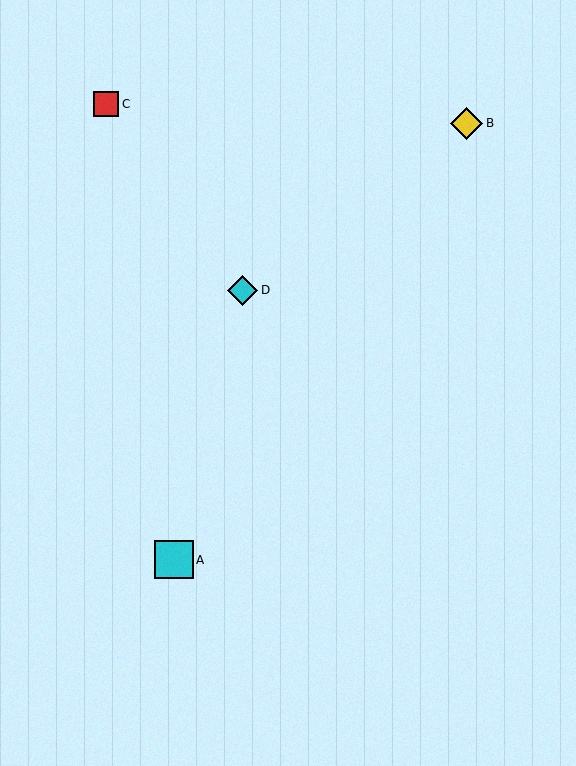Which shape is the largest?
The cyan square (labeled A) is the largest.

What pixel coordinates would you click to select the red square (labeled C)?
Click at (106, 104) to select the red square C.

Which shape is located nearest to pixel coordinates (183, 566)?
The cyan square (labeled A) at (174, 560) is nearest to that location.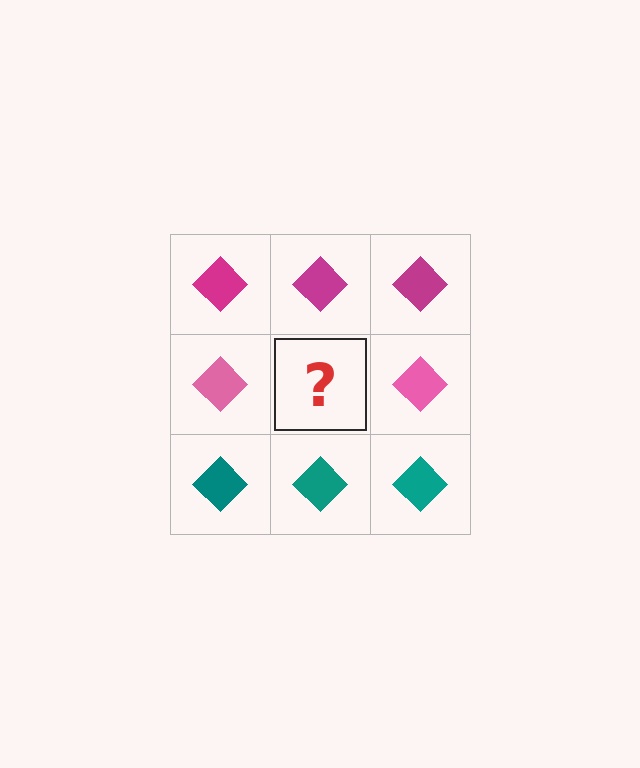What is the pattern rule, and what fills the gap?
The rule is that each row has a consistent color. The gap should be filled with a pink diamond.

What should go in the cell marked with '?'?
The missing cell should contain a pink diamond.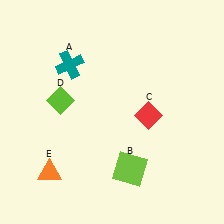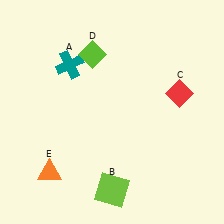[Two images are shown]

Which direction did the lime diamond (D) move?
The lime diamond (D) moved up.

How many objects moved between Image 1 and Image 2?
3 objects moved between the two images.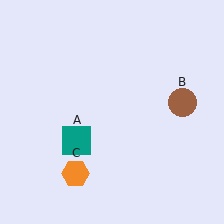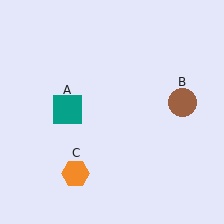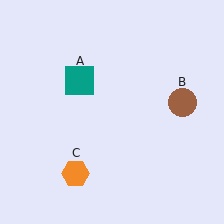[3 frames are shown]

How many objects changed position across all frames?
1 object changed position: teal square (object A).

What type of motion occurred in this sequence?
The teal square (object A) rotated clockwise around the center of the scene.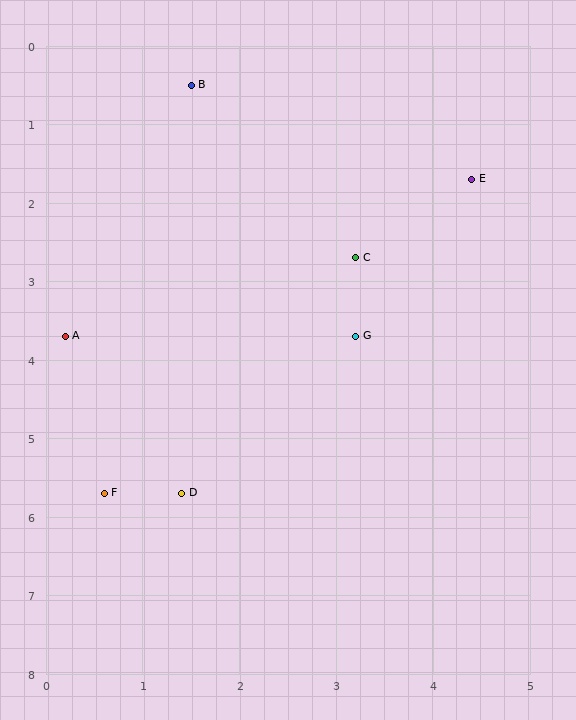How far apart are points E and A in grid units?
Points E and A are about 4.7 grid units apart.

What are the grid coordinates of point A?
Point A is at approximately (0.2, 3.7).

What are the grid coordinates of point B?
Point B is at approximately (1.5, 0.5).